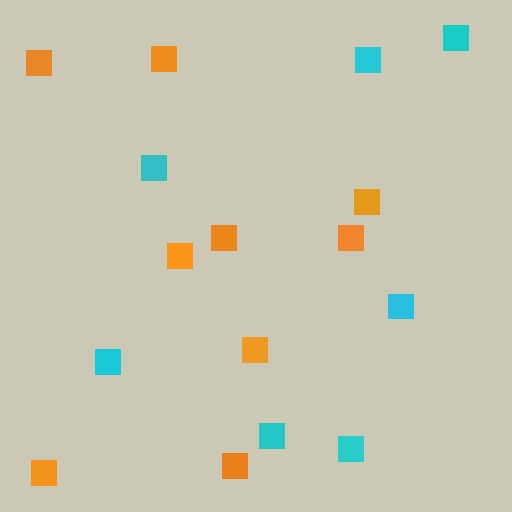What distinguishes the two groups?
There are 2 groups: one group of orange squares (9) and one group of cyan squares (7).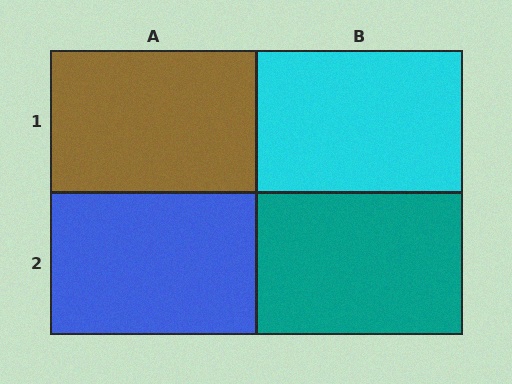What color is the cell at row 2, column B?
Teal.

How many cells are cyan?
1 cell is cyan.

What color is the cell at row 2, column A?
Blue.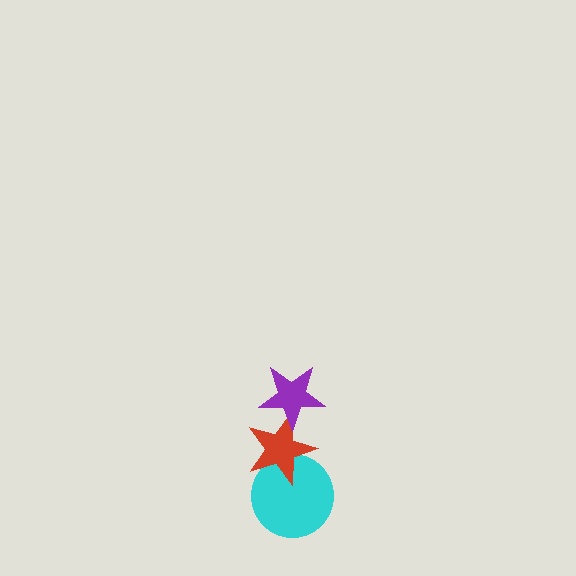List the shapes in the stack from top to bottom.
From top to bottom: the purple star, the red star, the cyan circle.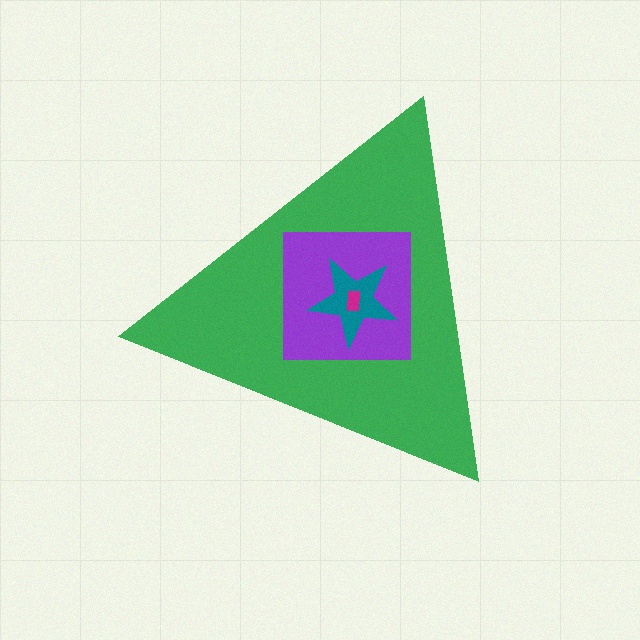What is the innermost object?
The magenta rectangle.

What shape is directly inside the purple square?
The teal star.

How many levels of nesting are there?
4.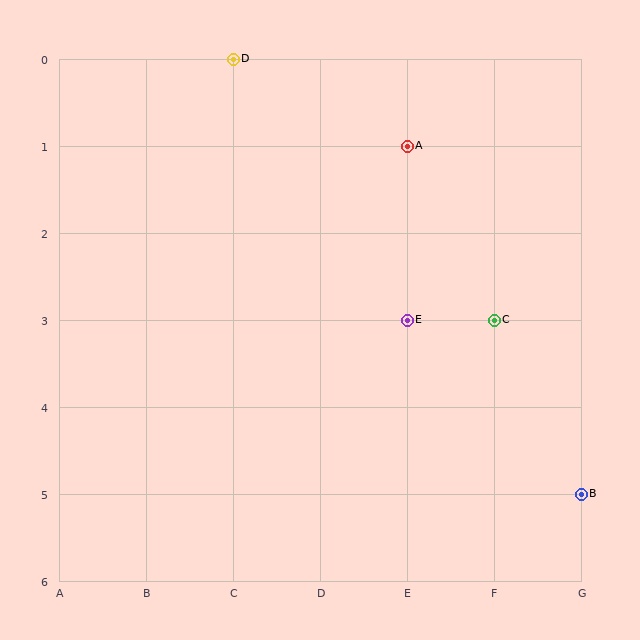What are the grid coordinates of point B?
Point B is at grid coordinates (G, 5).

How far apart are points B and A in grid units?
Points B and A are 2 columns and 4 rows apart (about 4.5 grid units diagonally).